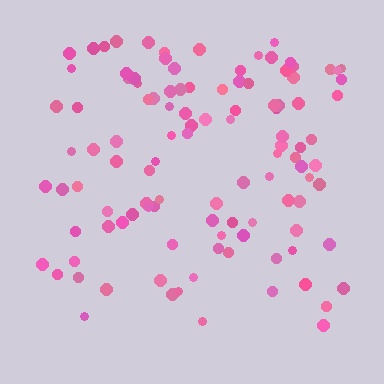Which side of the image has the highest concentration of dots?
The top.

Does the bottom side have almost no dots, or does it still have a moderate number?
Still a moderate number, just noticeably fewer than the top.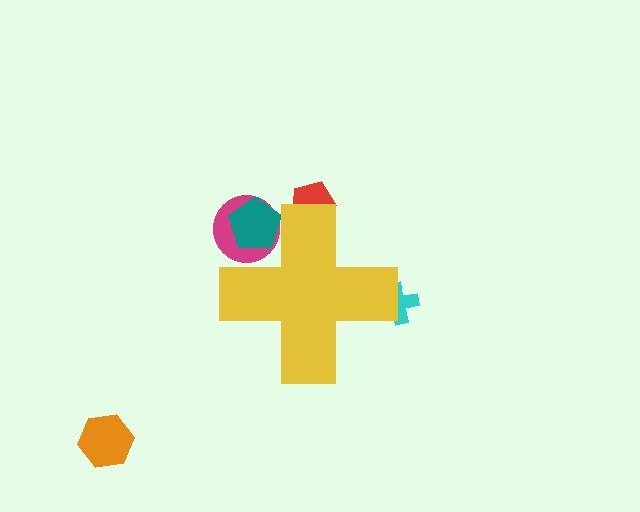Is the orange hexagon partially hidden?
No, the orange hexagon is fully visible.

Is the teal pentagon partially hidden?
Yes, the teal pentagon is partially hidden behind the yellow cross.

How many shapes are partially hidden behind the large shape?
4 shapes are partially hidden.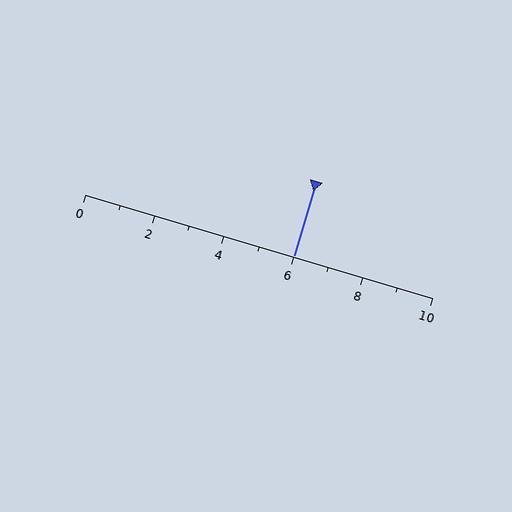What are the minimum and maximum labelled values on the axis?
The axis runs from 0 to 10.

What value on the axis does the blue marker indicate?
The marker indicates approximately 6.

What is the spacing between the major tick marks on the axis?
The major ticks are spaced 2 apart.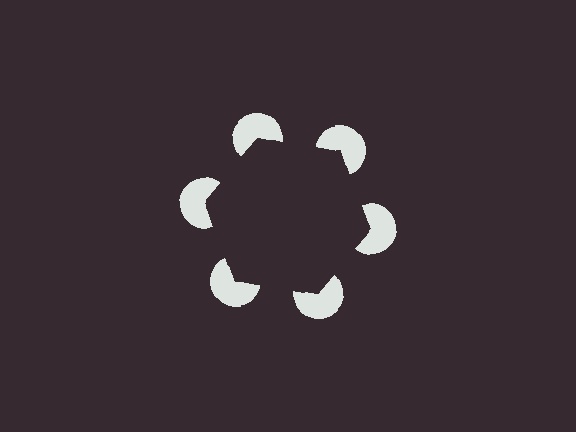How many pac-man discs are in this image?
There are 6 — one at each vertex of the illusory hexagon.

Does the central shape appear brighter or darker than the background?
It typically appears slightly darker than the background, even though no actual brightness change is drawn.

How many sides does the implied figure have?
6 sides.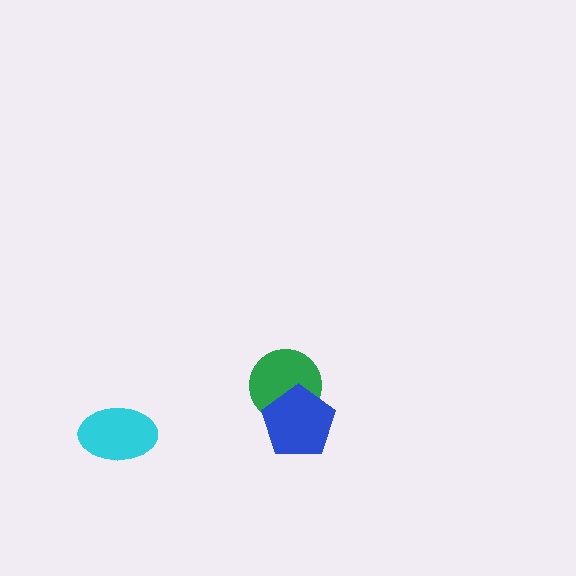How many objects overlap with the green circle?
1 object overlaps with the green circle.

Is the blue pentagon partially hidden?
No, no other shape covers it.